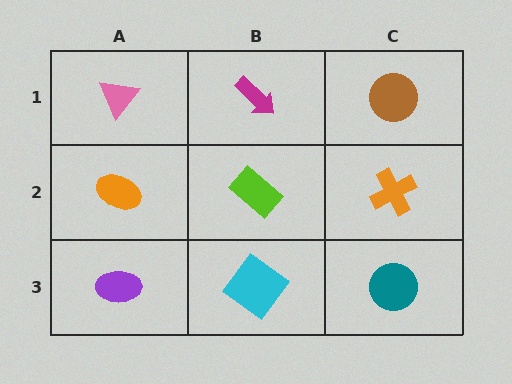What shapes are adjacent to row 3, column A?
An orange ellipse (row 2, column A), a cyan diamond (row 3, column B).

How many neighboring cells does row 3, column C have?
2.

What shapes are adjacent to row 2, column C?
A brown circle (row 1, column C), a teal circle (row 3, column C), a lime rectangle (row 2, column B).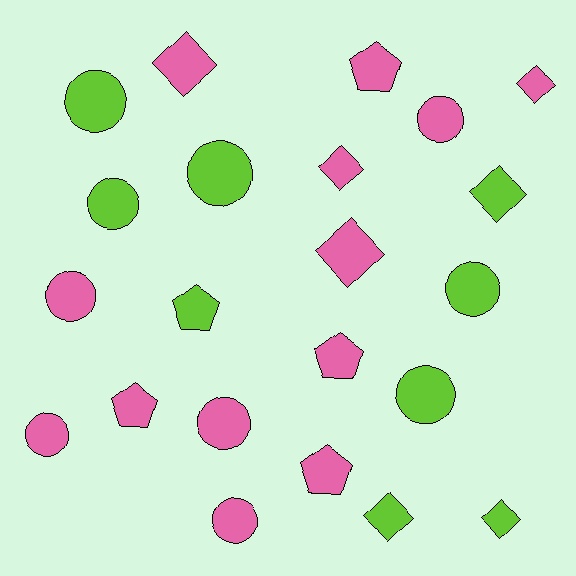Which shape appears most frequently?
Circle, with 10 objects.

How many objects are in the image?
There are 22 objects.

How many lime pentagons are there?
There is 1 lime pentagon.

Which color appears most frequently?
Pink, with 13 objects.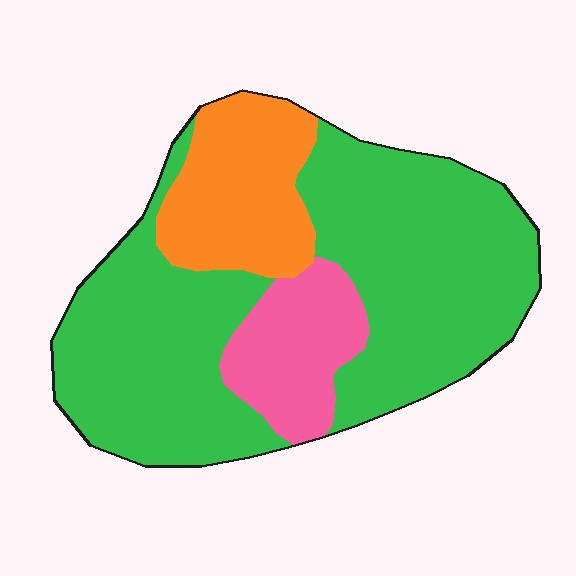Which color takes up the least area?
Pink, at roughly 15%.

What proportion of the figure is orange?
Orange covers around 20% of the figure.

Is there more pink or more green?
Green.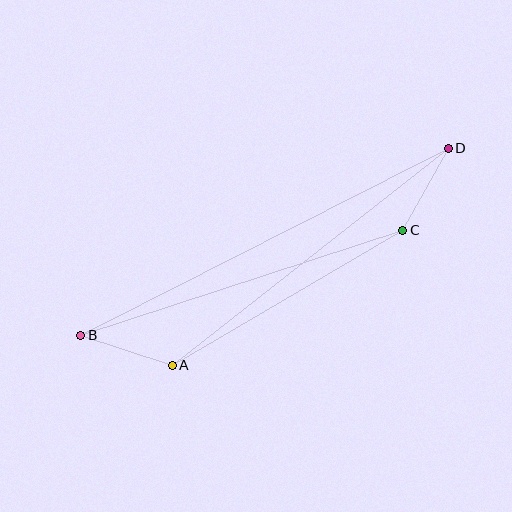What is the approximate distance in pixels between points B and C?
The distance between B and C is approximately 339 pixels.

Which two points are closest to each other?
Points C and D are closest to each other.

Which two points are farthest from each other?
Points B and D are farthest from each other.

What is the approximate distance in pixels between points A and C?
The distance between A and C is approximately 267 pixels.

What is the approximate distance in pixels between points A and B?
The distance between A and B is approximately 96 pixels.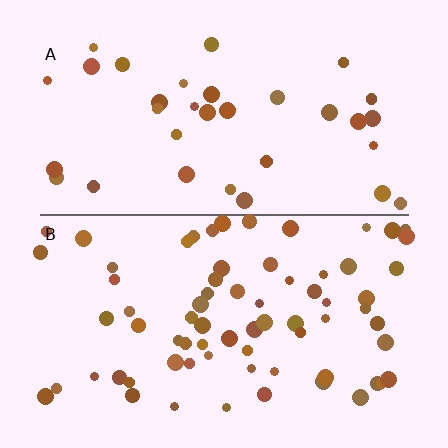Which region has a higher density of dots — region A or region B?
B (the bottom).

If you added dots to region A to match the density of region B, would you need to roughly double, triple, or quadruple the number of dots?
Approximately double.